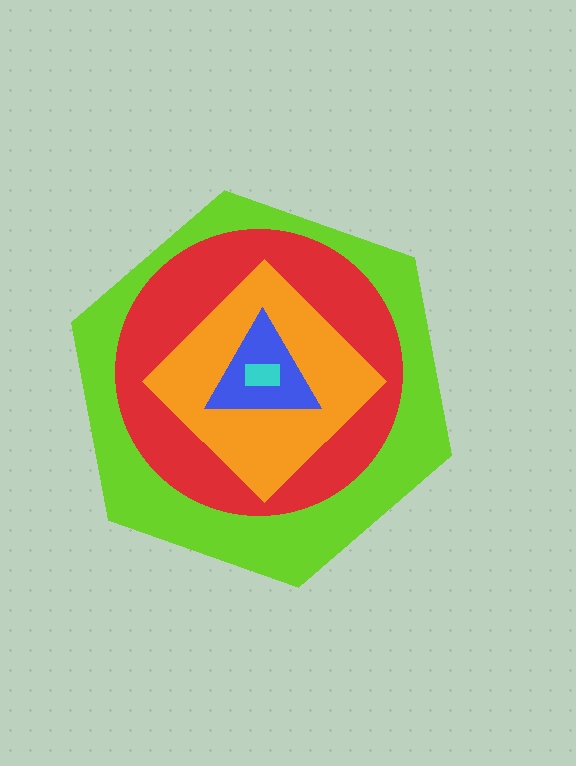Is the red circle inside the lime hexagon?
Yes.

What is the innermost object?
The cyan rectangle.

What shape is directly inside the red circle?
The orange diamond.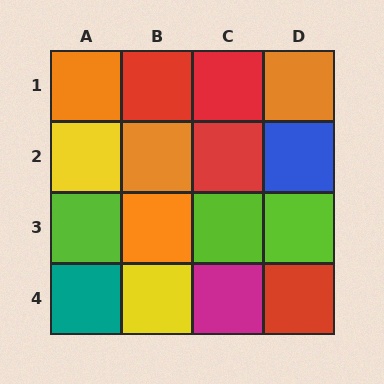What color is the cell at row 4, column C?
Magenta.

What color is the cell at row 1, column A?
Orange.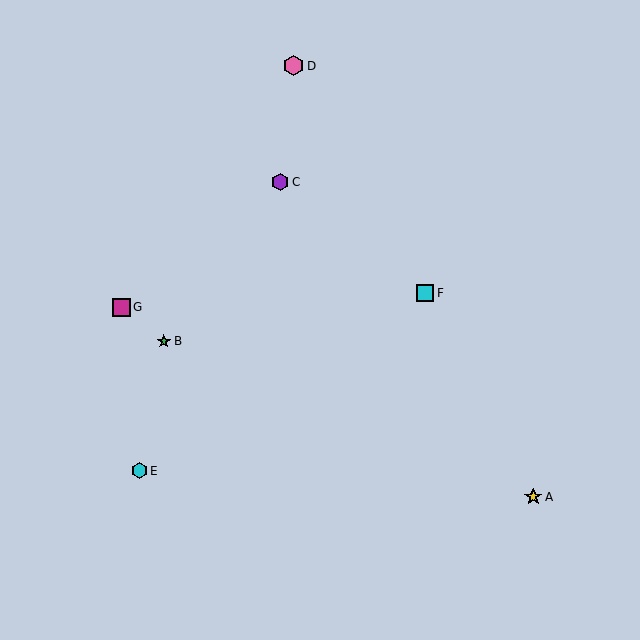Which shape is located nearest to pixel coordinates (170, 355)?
The green star (labeled B) at (164, 341) is nearest to that location.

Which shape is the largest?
The pink hexagon (labeled D) is the largest.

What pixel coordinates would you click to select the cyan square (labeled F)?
Click at (425, 293) to select the cyan square F.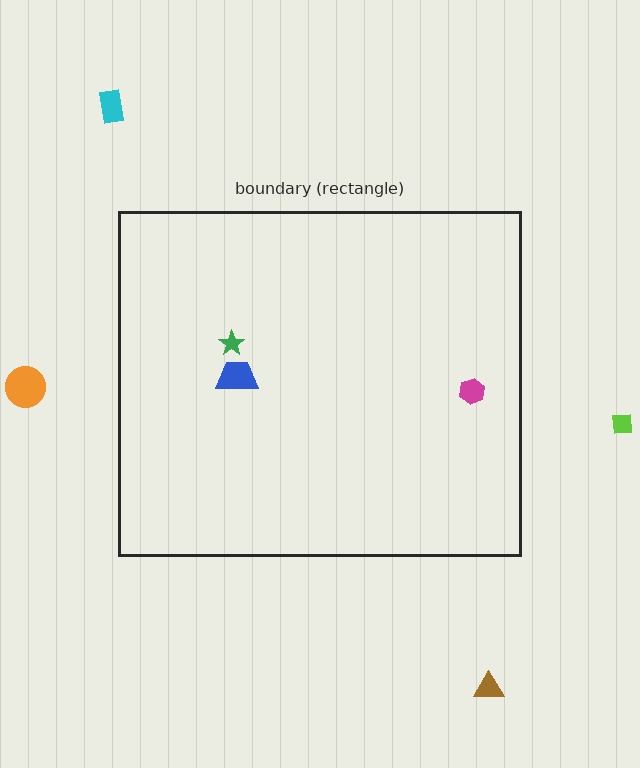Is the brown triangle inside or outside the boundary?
Outside.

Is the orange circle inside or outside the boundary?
Outside.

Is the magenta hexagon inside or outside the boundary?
Inside.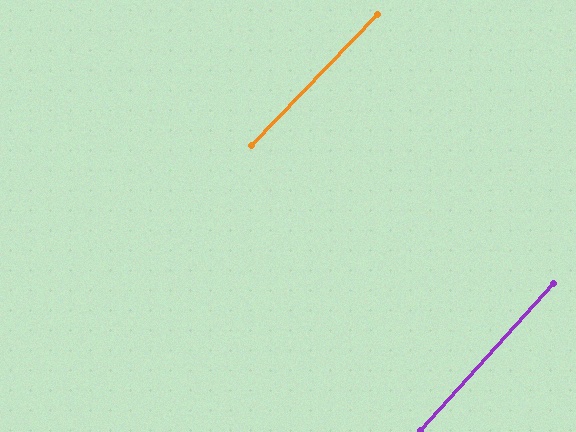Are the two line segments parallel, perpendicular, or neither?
Parallel — their directions differ by only 1.9°.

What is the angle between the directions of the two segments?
Approximately 2 degrees.